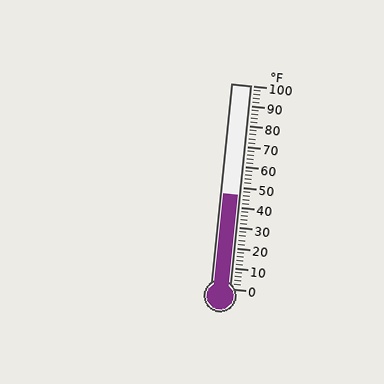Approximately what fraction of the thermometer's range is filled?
The thermometer is filled to approximately 45% of its range.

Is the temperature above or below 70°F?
The temperature is below 70°F.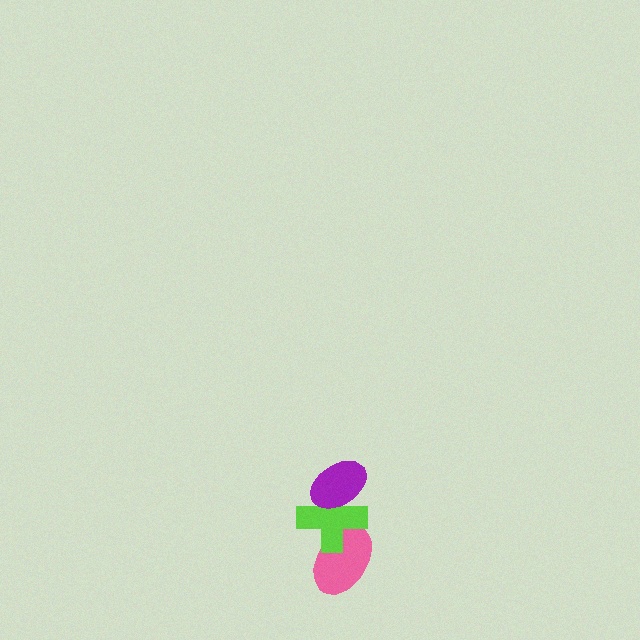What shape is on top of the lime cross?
The purple ellipse is on top of the lime cross.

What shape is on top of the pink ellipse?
The lime cross is on top of the pink ellipse.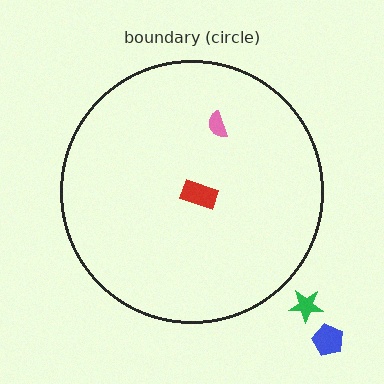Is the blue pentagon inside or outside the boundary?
Outside.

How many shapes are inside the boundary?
2 inside, 2 outside.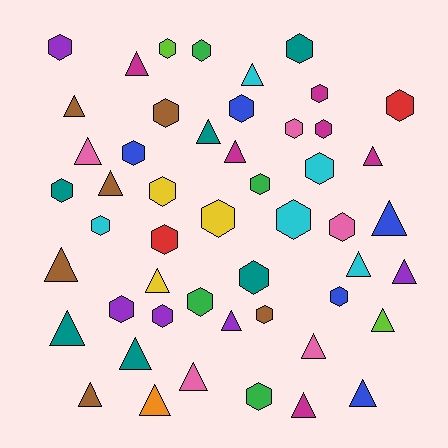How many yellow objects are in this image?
There are 3 yellow objects.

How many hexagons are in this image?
There are 27 hexagons.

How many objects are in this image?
There are 50 objects.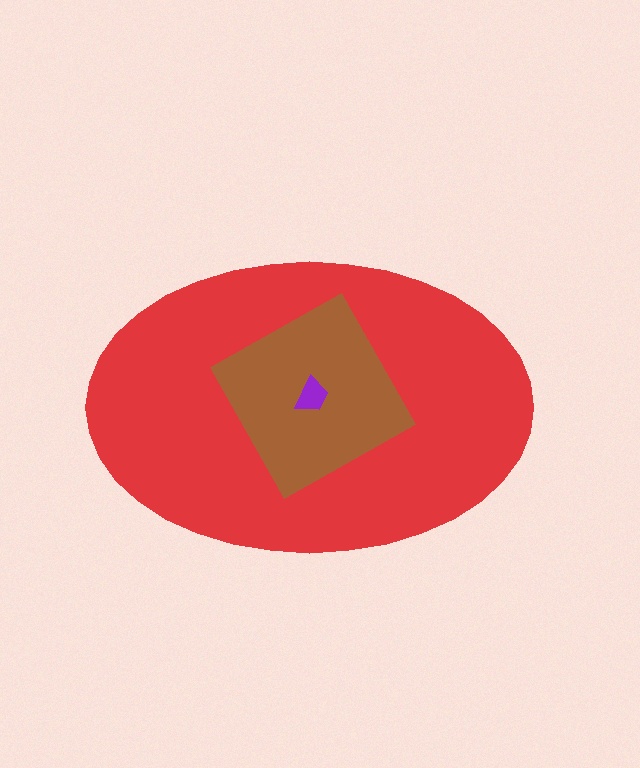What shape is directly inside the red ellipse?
The brown square.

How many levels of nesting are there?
3.